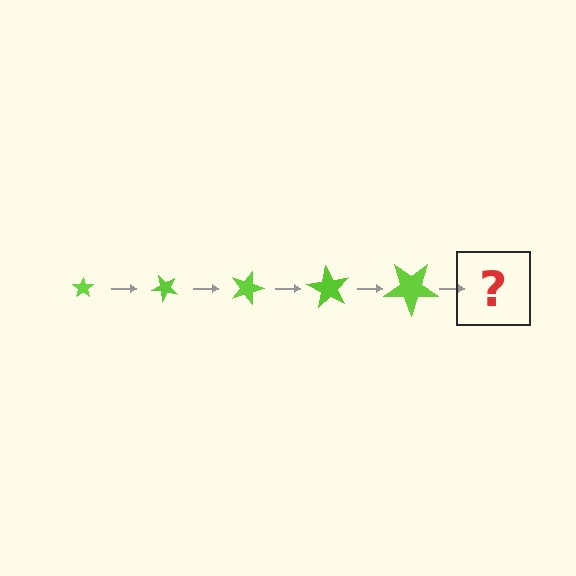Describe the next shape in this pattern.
It should be a star, larger than the previous one and rotated 225 degrees from the start.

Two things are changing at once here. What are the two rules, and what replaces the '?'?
The two rules are that the star grows larger each step and it rotates 45 degrees each step. The '?' should be a star, larger than the previous one and rotated 225 degrees from the start.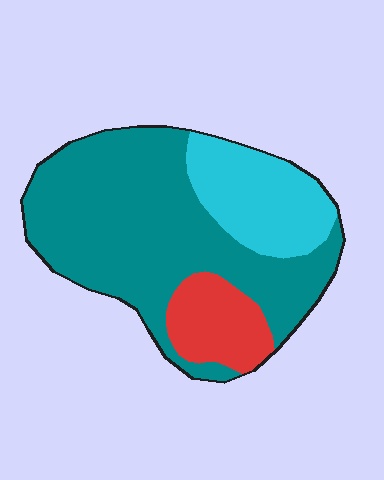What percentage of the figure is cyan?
Cyan takes up between a sixth and a third of the figure.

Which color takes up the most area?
Teal, at roughly 65%.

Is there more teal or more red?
Teal.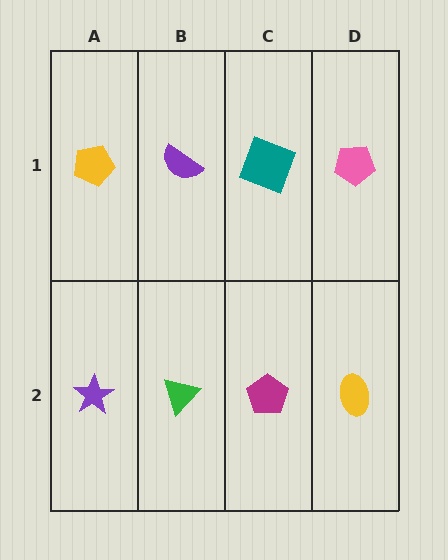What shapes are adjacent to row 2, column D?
A pink pentagon (row 1, column D), a magenta pentagon (row 2, column C).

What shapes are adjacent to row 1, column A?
A purple star (row 2, column A), a purple semicircle (row 1, column B).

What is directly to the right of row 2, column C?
A yellow ellipse.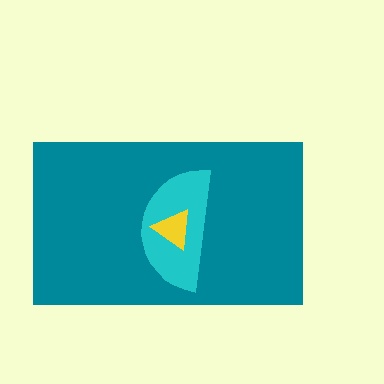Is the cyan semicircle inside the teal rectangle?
Yes.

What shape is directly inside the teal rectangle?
The cyan semicircle.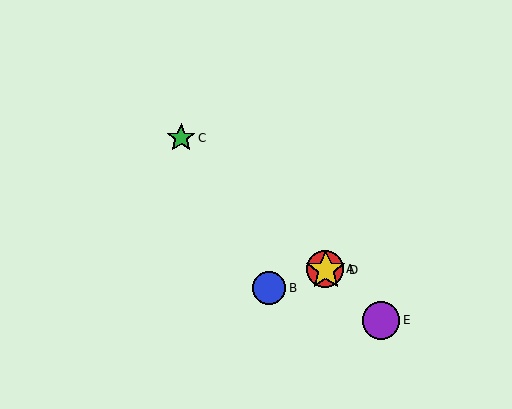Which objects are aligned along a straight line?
Objects A, C, D, E are aligned along a straight line.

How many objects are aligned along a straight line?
4 objects (A, C, D, E) are aligned along a straight line.